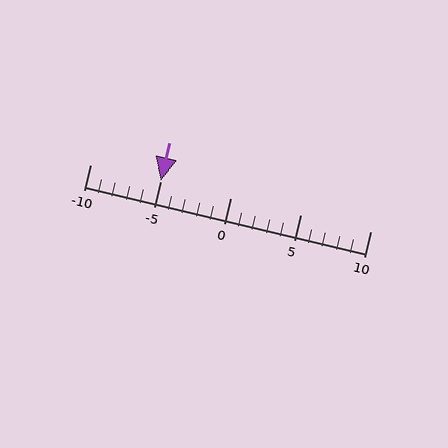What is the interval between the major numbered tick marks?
The major tick marks are spaced 5 units apart.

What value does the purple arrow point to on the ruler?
The purple arrow points to approximately -5.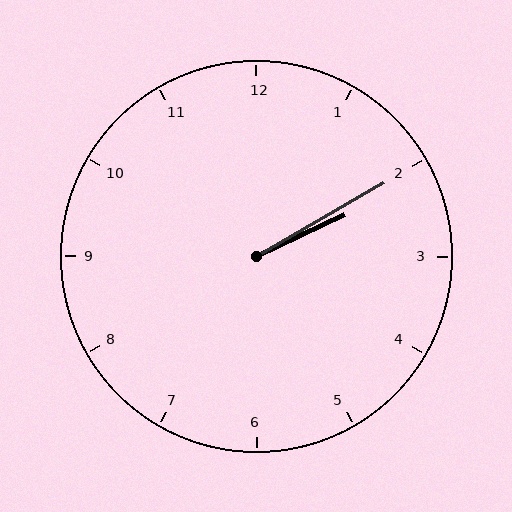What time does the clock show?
2:10.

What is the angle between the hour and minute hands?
Approximately 5 degrees.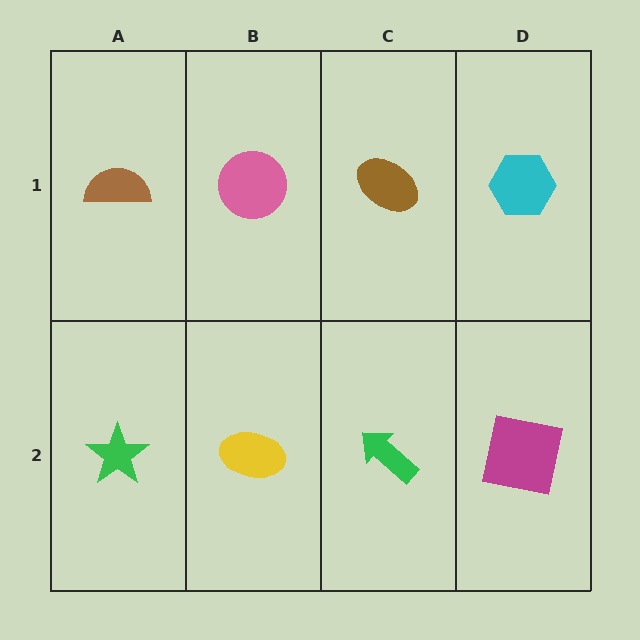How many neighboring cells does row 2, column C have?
3.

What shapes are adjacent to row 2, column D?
A cyan hexagon (row 1, column D), a green arrow (row 2, column C).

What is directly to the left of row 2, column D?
A green arrow.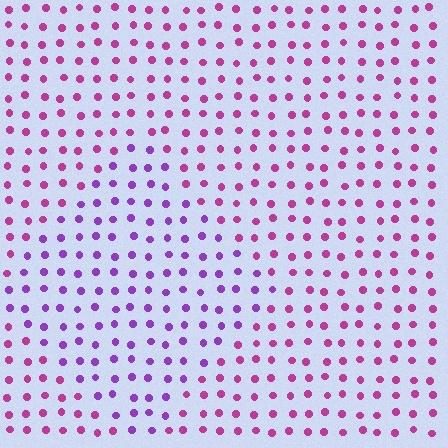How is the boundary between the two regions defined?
The boundary is defined purely by a slight shift in hue (about 36 degrees). Spacing, size, and orientation are identical on both sides.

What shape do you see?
I see a diamond.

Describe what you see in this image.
The image is filled with small magenta elements in a uniform arrangement. A diamond-shaped region is visible where the elements are tinted to a slightly different hue, forming a subtle color boundary.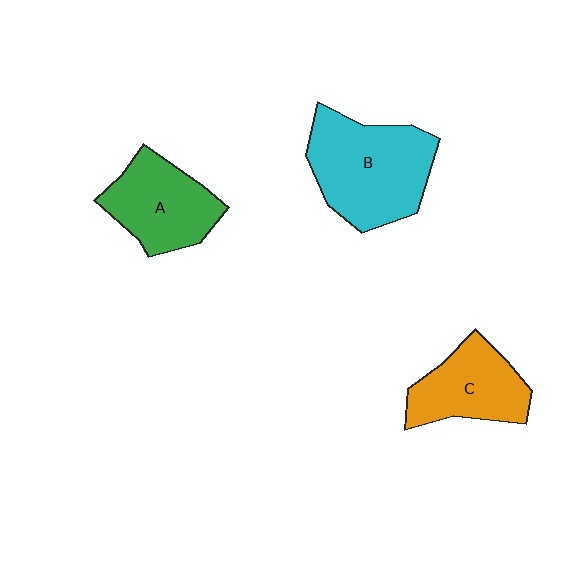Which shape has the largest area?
Shape B (cyan).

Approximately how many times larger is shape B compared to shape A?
Approximately 1.4 times.